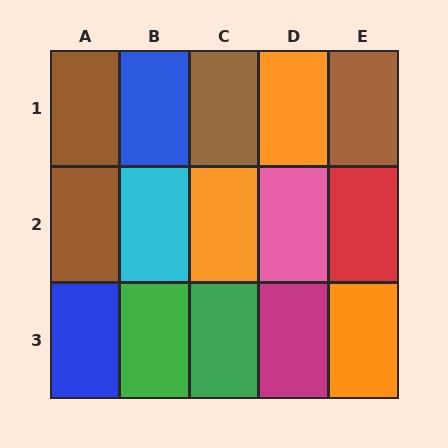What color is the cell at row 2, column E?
Red.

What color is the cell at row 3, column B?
Green.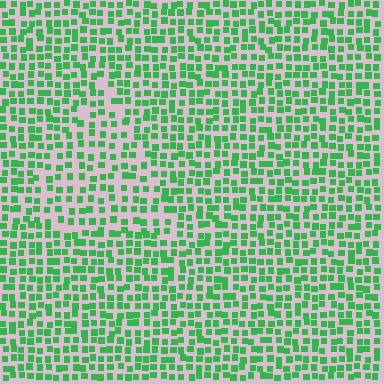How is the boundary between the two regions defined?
The boundary is defined by a change in element density (approximately 1.5x ratio). All elements are the same color, size, and shape.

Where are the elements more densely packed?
The elements are more densely packed outside the triangle boundary.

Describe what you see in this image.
The image contains small green elements arranged at two different densities. A triangle-shaped region is visible where the elements are less densely packed than the surrounding area.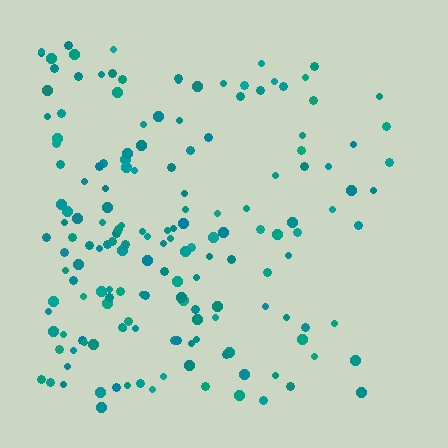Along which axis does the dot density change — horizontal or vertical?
Horizontal.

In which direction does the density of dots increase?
From right to left, with the left side densest.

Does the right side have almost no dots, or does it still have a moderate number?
Still a moderate number, just noticeably fewer than the left.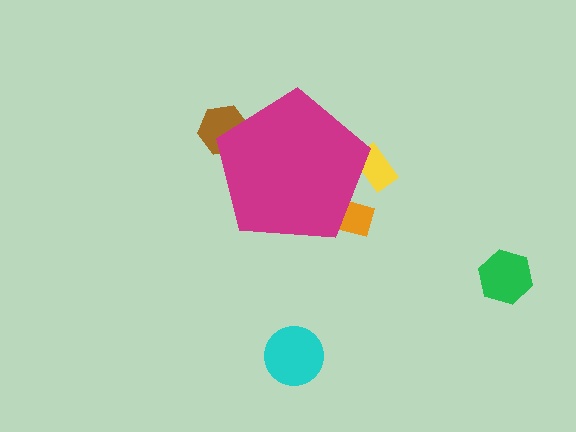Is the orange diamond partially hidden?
Yes, the orange diamond is partially hidden behind the magenta pentagon.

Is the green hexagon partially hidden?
No, the green hexagon is fully visible.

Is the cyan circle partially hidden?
No, the cyan circle is fully visible.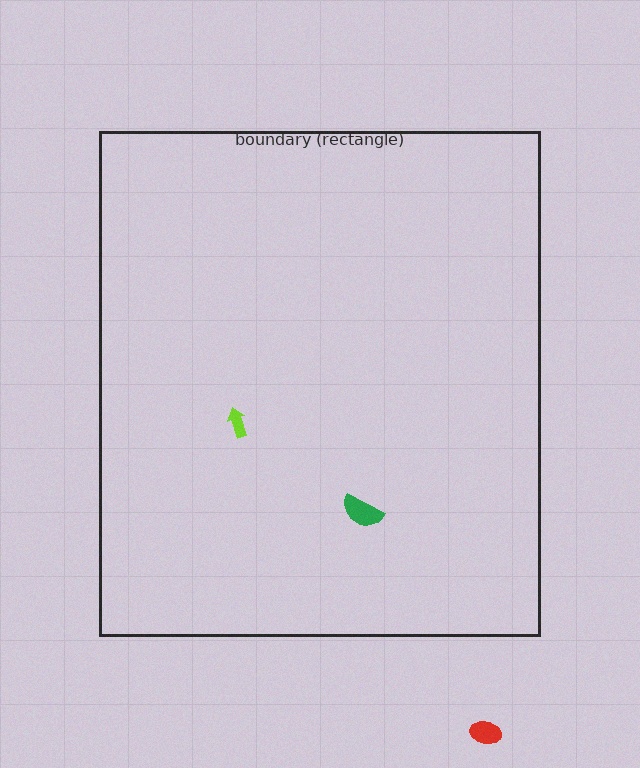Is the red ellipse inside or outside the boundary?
Outside.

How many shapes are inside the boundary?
2 inside, 1 outside.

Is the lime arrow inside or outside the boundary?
Inside.